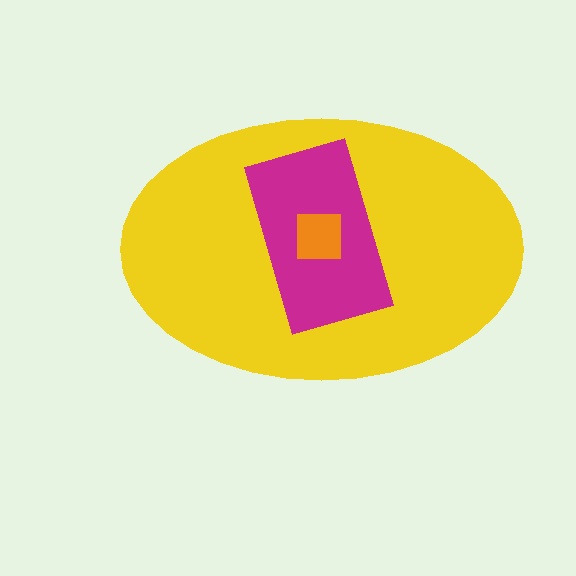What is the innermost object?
The orange square.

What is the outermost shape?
The yellow ellipse.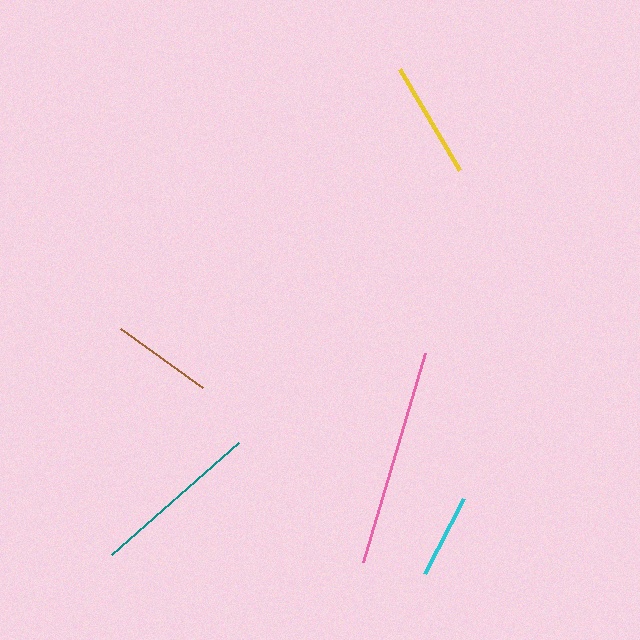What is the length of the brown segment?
The brown segment is approximately 101 pixels long.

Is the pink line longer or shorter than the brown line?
The pink line is longer than the brown line.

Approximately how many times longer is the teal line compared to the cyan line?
The teal line is approximately 2.0 times the length of the cyan line.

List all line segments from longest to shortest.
From longest to shortest: pink, teal, yellow, brown, cyan.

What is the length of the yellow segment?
The yellow segment is approximately 118 pixels long.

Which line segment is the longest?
The pink line is the longest at approximately 219 pixels.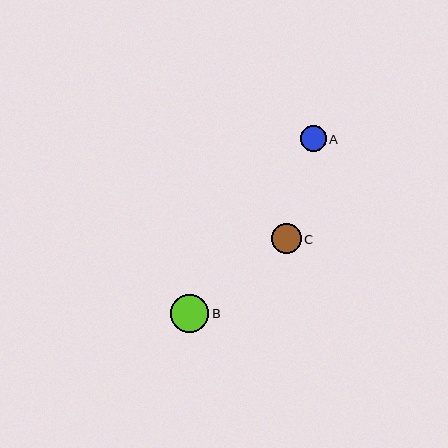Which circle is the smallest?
Circle A is the smallest with a size of approximately 26 pixels.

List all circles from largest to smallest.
From largest to smallest: B, C, A.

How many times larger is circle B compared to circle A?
Circle B is approximately 1.5 times the size of circle A.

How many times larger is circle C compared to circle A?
Circle C is approximately 1.1 times the size of circle A.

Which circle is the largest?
Circle B is the largest with a size of approximately 38 pixels.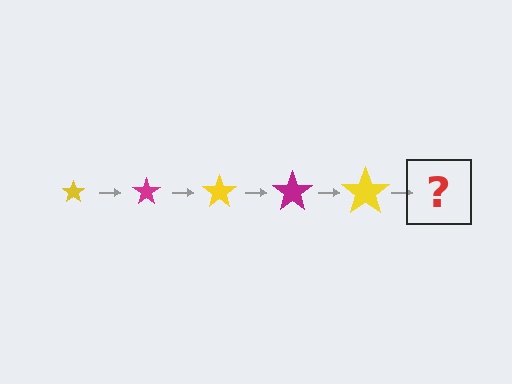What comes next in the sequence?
The next element should be a magenta star, larger than the previous one.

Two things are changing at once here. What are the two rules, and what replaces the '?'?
The two rules are that the star grows larger each step and the color cycles through yellow and magenta. The '?' should be a magenta star, larger than the previous one.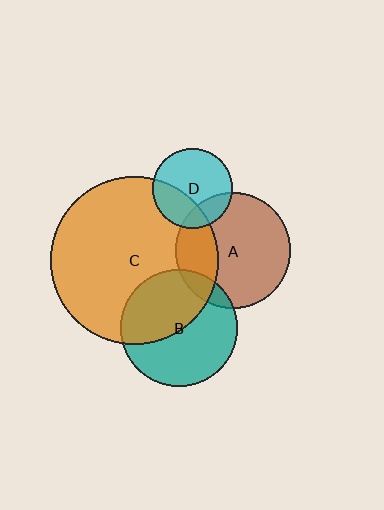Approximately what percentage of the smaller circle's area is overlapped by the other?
Approximately 20%.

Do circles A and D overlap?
Yes.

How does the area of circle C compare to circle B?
Approximately 2.1 times.